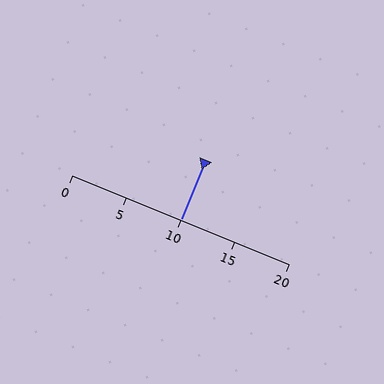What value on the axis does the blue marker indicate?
The marker indicates approximately 10.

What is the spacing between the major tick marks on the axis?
The major ticks are spaced 5 apart.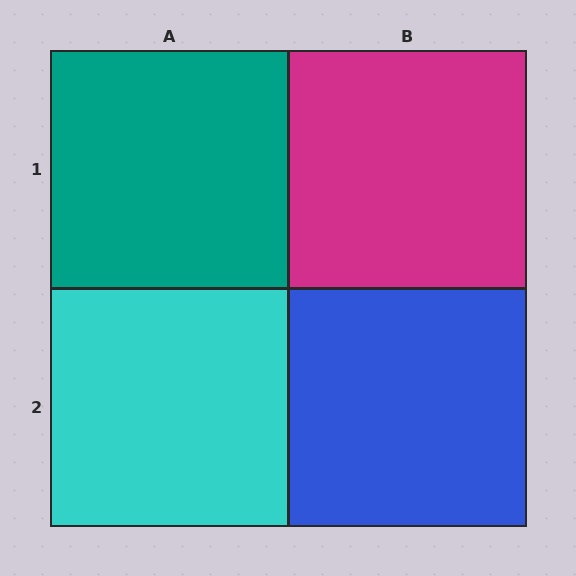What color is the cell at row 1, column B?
Magenta.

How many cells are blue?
1 cell is blue.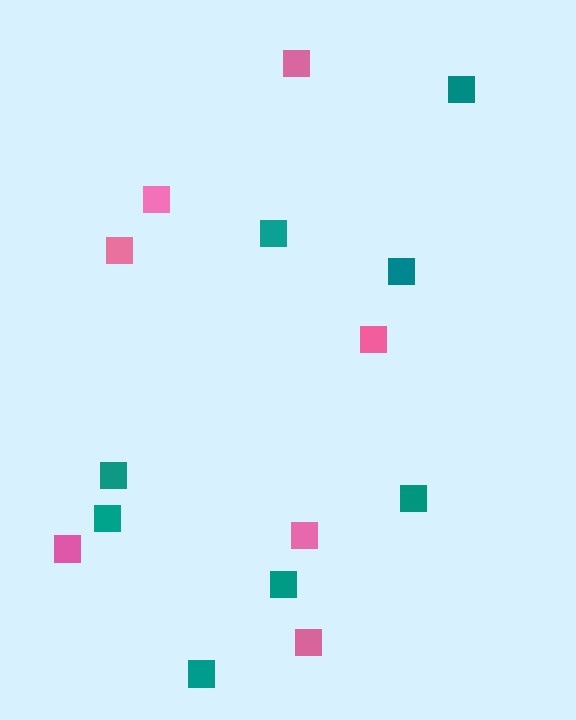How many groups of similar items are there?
There are 2 groups: one group of pink squares (7) and one group of teal squares (8).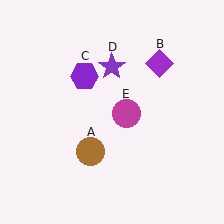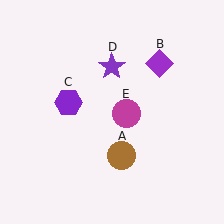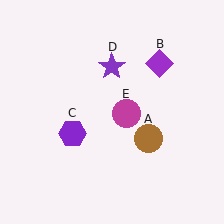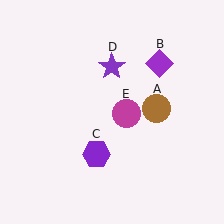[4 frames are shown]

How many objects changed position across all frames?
2 objects changed position: brown circle (object A), purple hexagon (object C).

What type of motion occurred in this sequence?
The brown circle (object A), purple hexagon (object C) rotated counterclockwise around the center of the scene.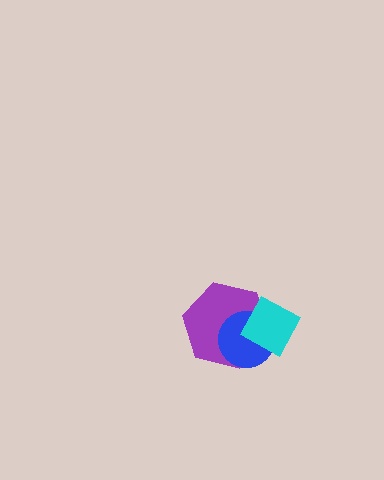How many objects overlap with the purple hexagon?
2 objects overlap with the purple hexagon.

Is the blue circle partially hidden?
Yes, it is partially covered by another shape.